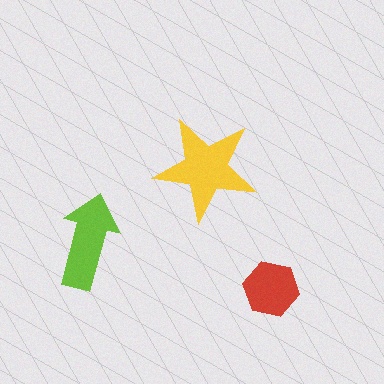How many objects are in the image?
There are 3 objects in the image.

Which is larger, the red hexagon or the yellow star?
The yellow star.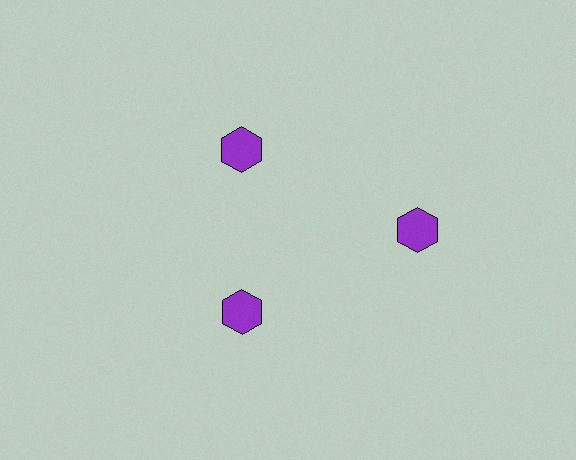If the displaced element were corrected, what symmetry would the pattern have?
It would have 3-fold rotational symmetry — the pattern would map onto itself every 120 degrees.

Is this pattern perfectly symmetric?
No. The 3 purple hexagons are arranged in a ring, but one element near the 3 o'clock position is pushed outward from the center, breaking the 3-fold rotational symmetry.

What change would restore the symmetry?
The symmetry would be restored by moving it inward, back onto the ring so that all 3 hexagons sit at equal angles and equal distance from the center.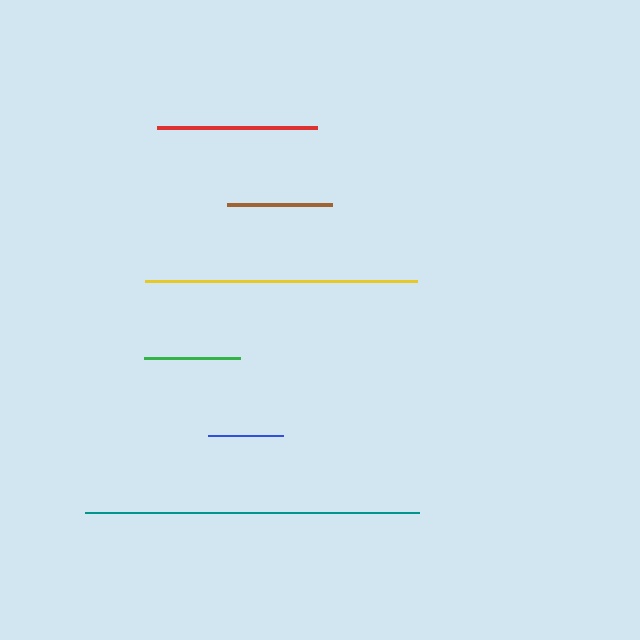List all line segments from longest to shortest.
From longest to shortest: teal, yellow, red, brown, green, blue.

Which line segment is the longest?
The teal line is the longest at approximately 334 pixels.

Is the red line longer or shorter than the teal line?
The teal line is longer than the red line.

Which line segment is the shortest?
The blue line is the shortest at approximately 75 pixels.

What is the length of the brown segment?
The brown segment is approximately 105 pixels long.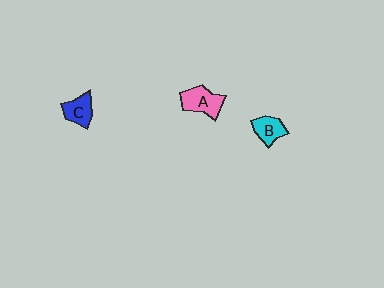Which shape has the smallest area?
Shape B (cyan).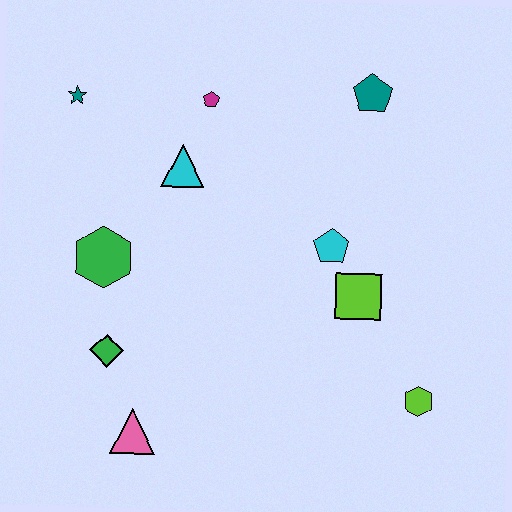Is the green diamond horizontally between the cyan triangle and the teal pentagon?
No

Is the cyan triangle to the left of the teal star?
No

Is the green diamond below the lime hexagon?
No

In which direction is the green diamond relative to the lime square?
The green diamond is to the left of the lime square.